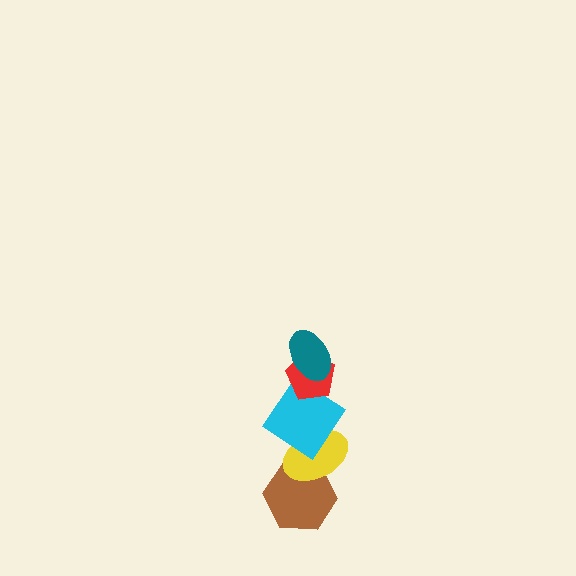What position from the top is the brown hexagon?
The brown hexagon is 5th from the top.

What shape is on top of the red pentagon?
The teal ellipse is on top of the red pentagon.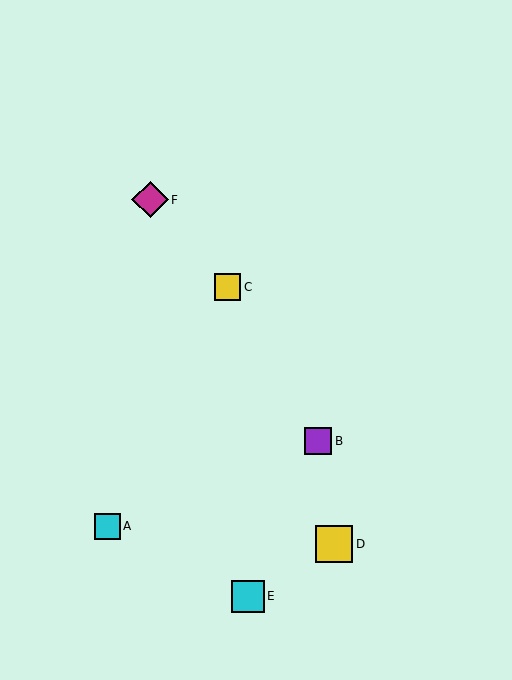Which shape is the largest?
The yellow square (labeled D) is the largest.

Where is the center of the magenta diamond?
The center of the magenta diamond is at (150, 200).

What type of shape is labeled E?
Shape E is a cyan square.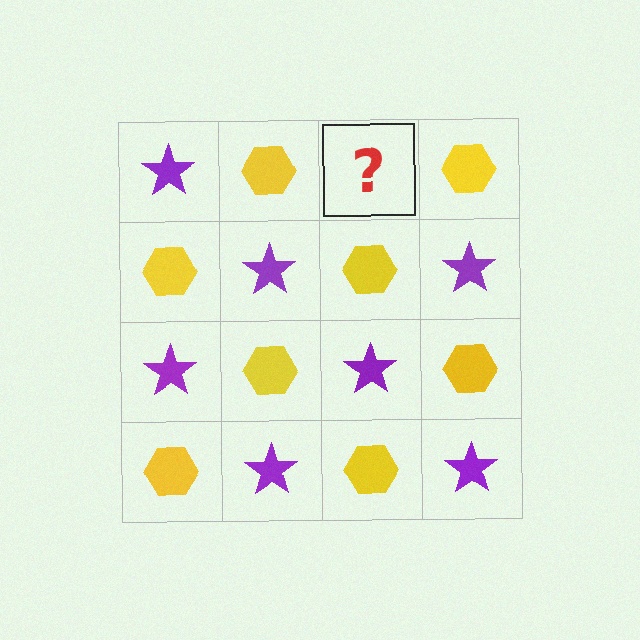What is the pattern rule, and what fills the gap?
The rule is that it alternates purple star and yellow hexagon in a checkerboard pattern. The gap should be filled with a purple star.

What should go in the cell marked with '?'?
The missing cell should contain a purple star.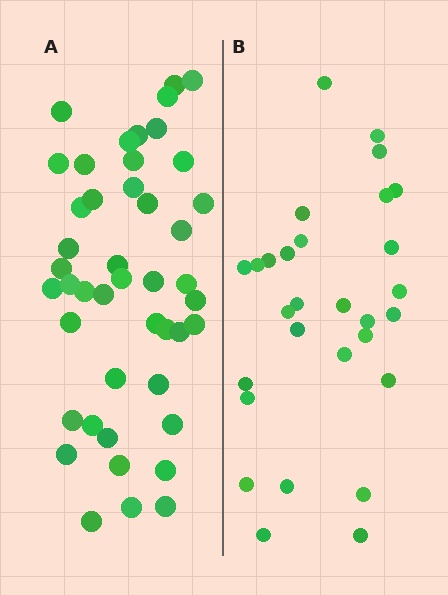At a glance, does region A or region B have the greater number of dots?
Region A (the left region) has more dots.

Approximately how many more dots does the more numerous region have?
Region A has approximately 15 more dots than region B.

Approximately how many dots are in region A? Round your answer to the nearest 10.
About 40 dots. (The exact count is 45, which rounds to 40.)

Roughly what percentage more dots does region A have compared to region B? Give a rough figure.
About 55% more.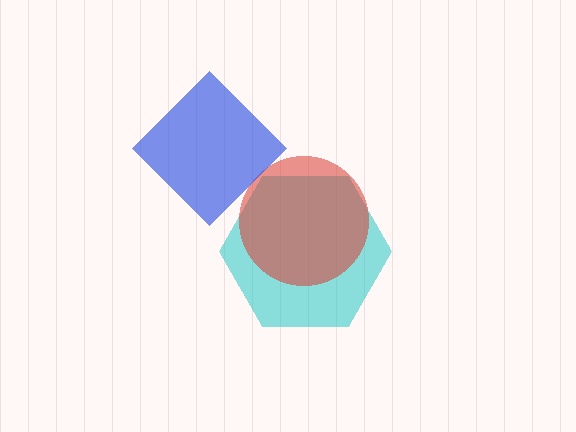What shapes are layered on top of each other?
The layered shapes are: a cyan hexagon, a red circle, a blue diamond.